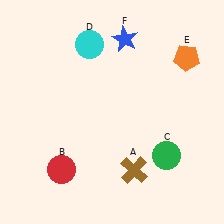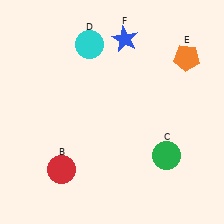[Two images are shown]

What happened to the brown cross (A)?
The brown cross (A) was removed in Image 2. It was in the bottom-right area of Image 1.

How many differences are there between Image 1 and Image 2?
There is 1 difference between the two images.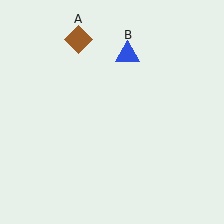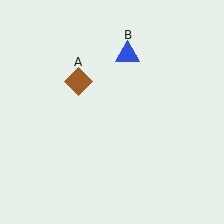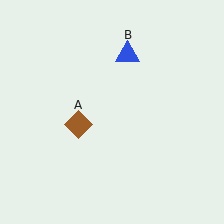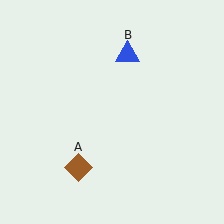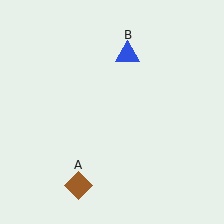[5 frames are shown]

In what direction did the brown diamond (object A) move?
The brown diamond (object A) moved down.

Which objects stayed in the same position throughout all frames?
Blue triangle (object B) remained stationary.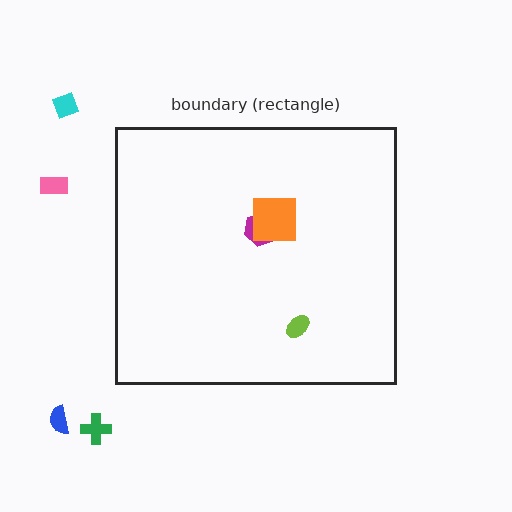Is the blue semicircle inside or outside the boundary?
Outside.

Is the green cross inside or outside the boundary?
Outside.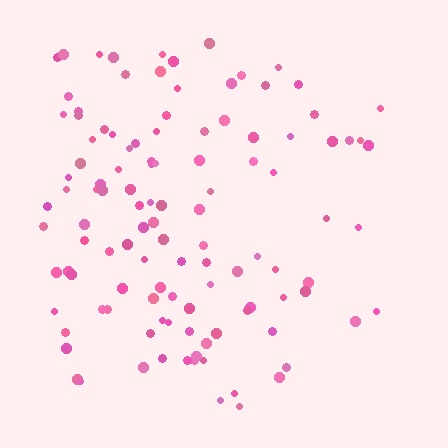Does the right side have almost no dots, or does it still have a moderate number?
Still a moderate number, just noticeably fewer than the left.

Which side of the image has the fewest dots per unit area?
The right.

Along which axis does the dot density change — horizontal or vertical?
Horizontal.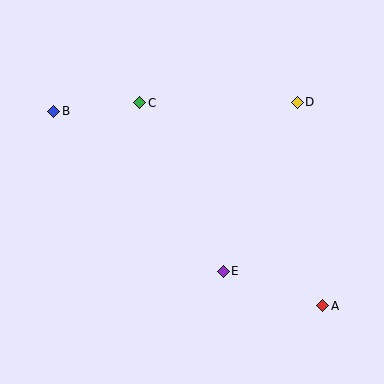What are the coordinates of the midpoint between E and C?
The midpoint between E and C is at (181, 187).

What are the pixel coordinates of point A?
Point A is at (323, 306).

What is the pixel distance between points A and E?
The distance between A and E is 105 pixels.